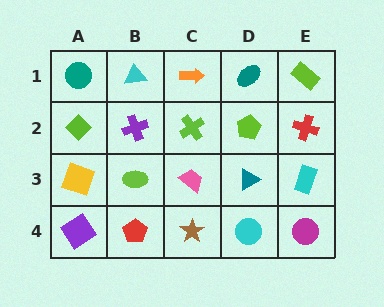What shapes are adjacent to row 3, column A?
A lime diamond (row 2, column A), a purple diamond (row 4, column A), a lime ellipse (row 3, column B).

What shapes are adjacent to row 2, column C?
An orange arrow (row 1, column C), a pink trapezoid (row 3, column C), a purple cross (row 2, column B), a lime pentagon (row 2, column D).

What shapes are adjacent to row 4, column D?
A teal triangle (row 3, column D), a brown star (row 4, column C), a magenta circle (row 4, column E).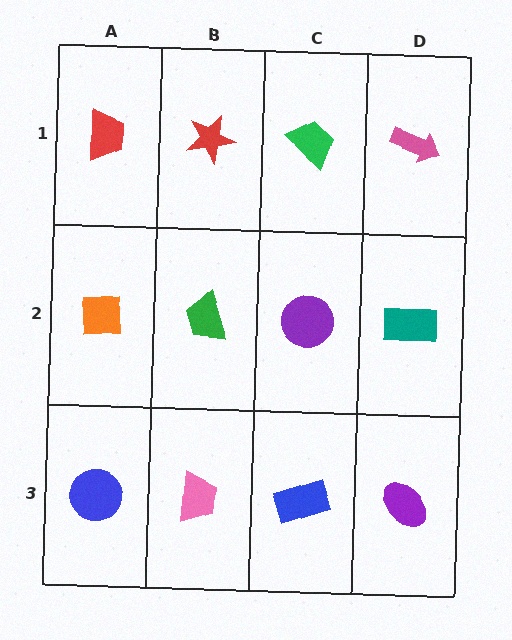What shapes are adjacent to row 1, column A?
An orange square (row 2, column A), a red star (row 1, column B).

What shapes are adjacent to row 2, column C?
A green trapezoid (row 1, column C), a blue rectangle (row 3, column C), a green trapezoid (row 2, column B), a teal rectangle (row 2, column D).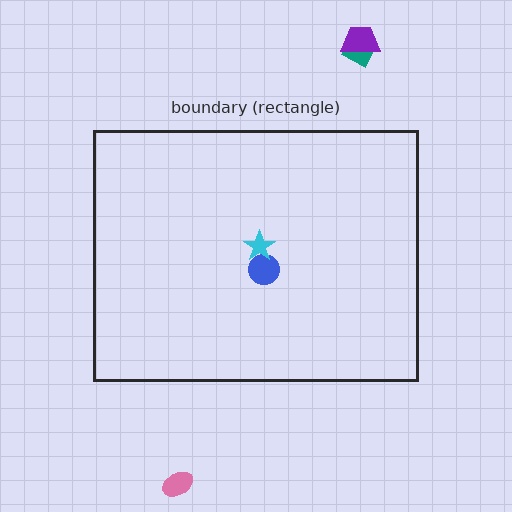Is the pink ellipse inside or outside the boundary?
Outside.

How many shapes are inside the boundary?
2 inside, 3 outside.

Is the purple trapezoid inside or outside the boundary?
Outside.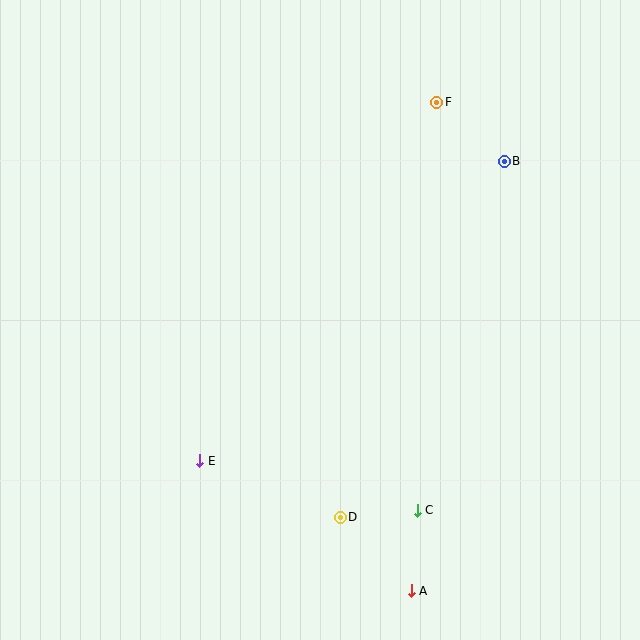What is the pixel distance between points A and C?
The distance between A and C is 81 pixels.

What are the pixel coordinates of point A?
Point A is at (411, 591).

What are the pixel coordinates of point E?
Point E is at (200, 461).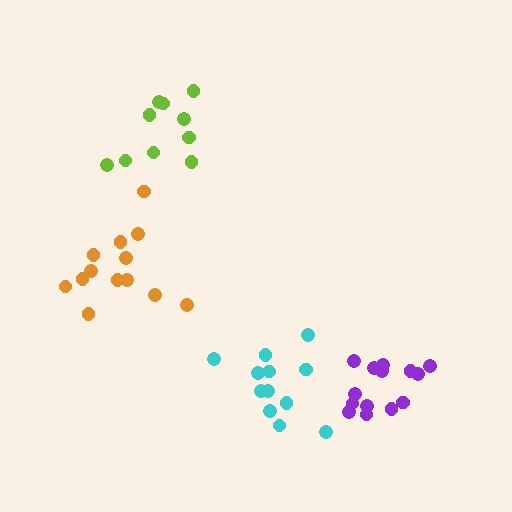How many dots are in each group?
Group 1: 14 dots, Group 2: 13 dots, Group 3: 10 dots, Group 4: 12 dots (49 total).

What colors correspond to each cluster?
The clusters are colored: purple, orange, lime, cyan.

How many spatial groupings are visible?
There are 4 spatial groupings.